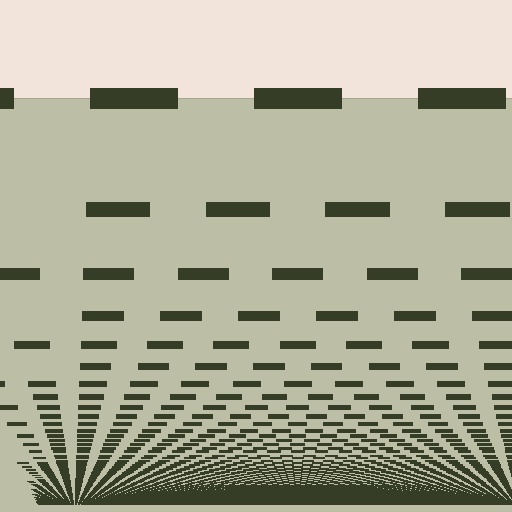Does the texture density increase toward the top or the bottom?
Density increases toward the bottom.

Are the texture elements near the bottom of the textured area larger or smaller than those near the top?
Smaller. The gradient is inverted — elements near the bottom are smaller and denser.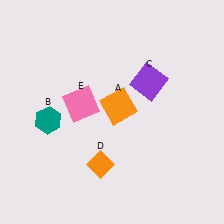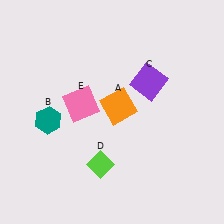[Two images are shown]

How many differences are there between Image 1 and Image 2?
There is 1 difference between the two images.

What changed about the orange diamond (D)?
In Image 1, D is orange. In Image 2, it changed to lime.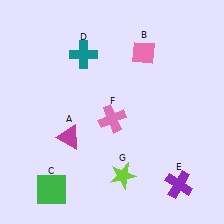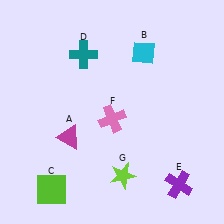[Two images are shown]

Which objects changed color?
B changed from pink to cyan. C changed from green to lime.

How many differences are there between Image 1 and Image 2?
There are 2 differences between the two images.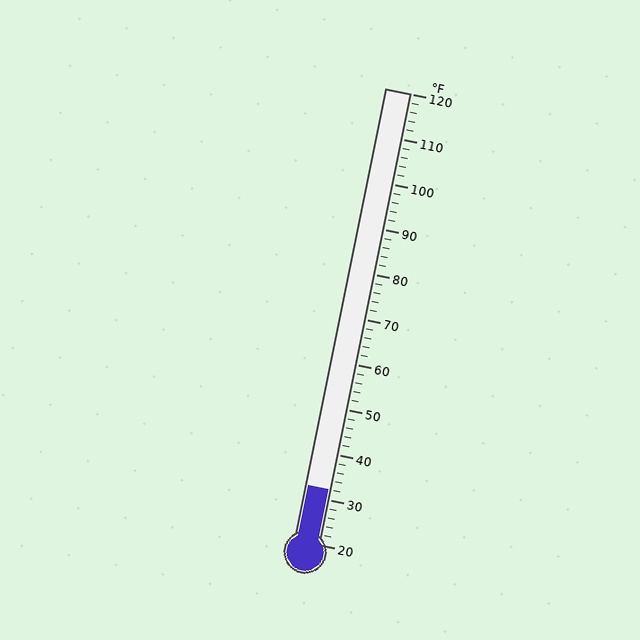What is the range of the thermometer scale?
The thermometer scale ranges from 20°F to 120°F.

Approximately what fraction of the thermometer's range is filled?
The thermometer is filled to approximately 10% of its range.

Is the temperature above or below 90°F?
The temperature is below 90°F.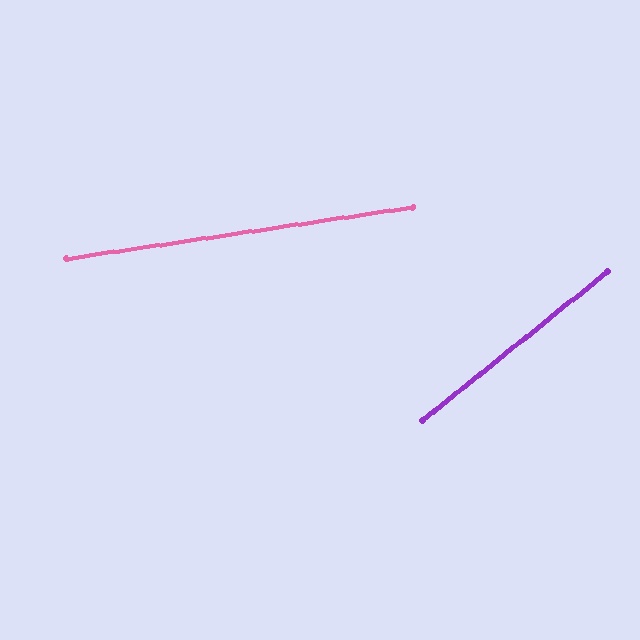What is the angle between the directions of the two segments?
Approximately 31 degrees.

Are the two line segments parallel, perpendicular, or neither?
Neither parallel nor perpendicular — they differ by about 31°.